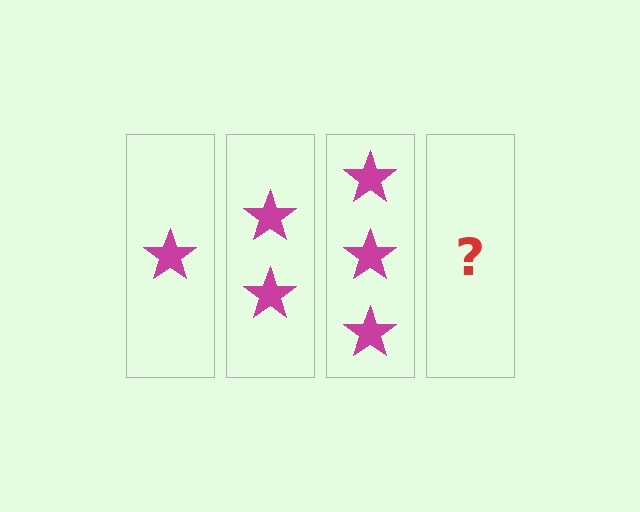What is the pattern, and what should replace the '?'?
The pattern is that each step adds one more star. The '?' should be 4 stars.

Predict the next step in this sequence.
The next step is 4 stars.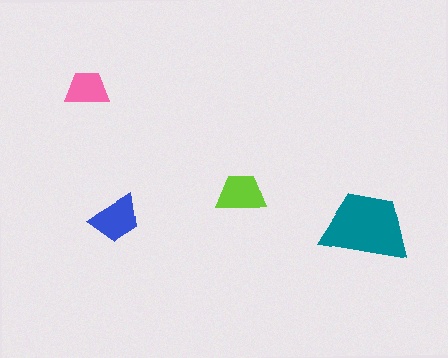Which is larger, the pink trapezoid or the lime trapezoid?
The lime one.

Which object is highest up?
The pink trapezoid is topmost.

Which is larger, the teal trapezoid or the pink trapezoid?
The teal one.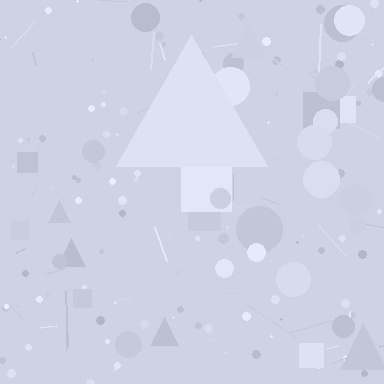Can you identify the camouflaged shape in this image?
The camouflaged shape is a triangle.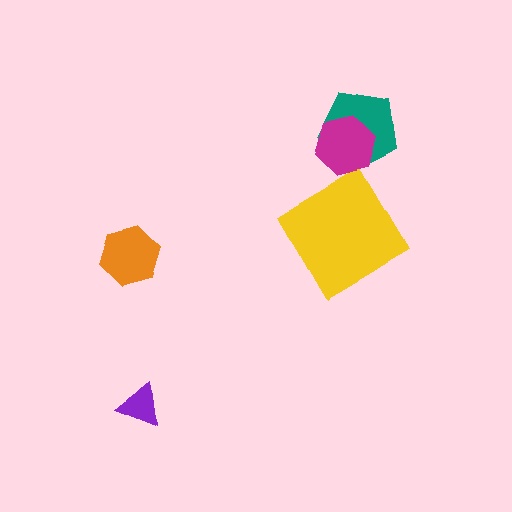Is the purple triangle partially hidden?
No, no other shape covers it.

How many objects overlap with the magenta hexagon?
1 object overlaps with the magenta hexagon.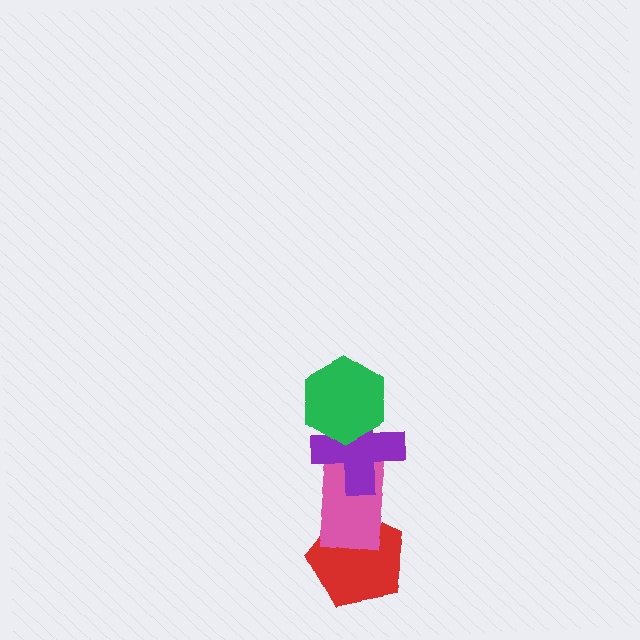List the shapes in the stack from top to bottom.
From top to bottom: the green hexagon, the purple cross, the pink rectangle, the red pentagon.